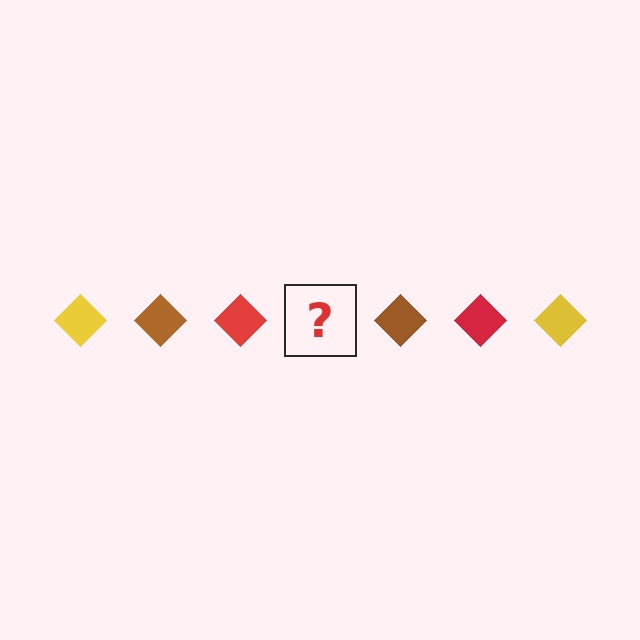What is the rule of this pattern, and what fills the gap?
The rule is that the pattern cycles through yellow, brown, red diamonds. The gap should be filled with a yellow diamond.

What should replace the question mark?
The question mark should be replaced with a yellow diamond.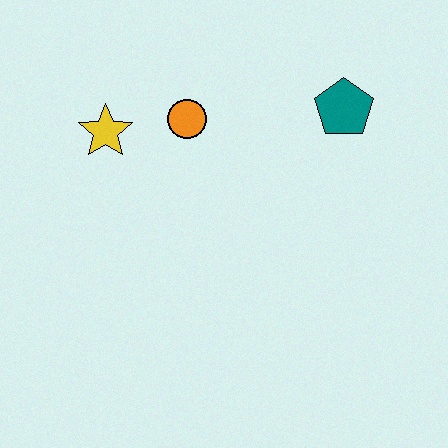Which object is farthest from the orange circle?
The teal pentagon is farthest from the orange circle.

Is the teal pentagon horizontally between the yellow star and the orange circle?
No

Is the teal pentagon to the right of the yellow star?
Yes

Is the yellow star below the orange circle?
Yes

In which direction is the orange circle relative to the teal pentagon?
The orange circle is to the left of the teal pentagon.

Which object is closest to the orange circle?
The yellow star is closest to the orange circle.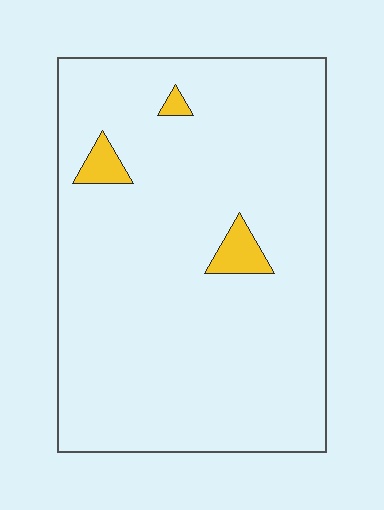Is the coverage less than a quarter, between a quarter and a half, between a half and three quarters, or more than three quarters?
Less than a quarter.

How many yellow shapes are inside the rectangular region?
3.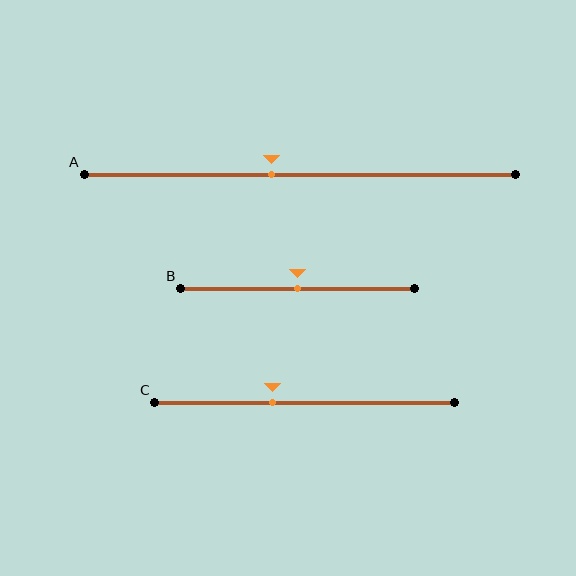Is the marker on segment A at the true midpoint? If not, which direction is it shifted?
No, the marker on segment A is shifted to the left by about 7% of the segment length.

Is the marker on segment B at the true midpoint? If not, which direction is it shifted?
Yes, the marker on segment B is at the true midpoint.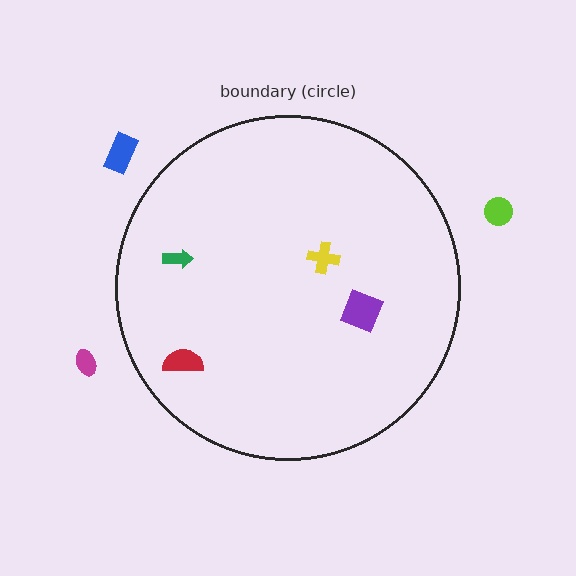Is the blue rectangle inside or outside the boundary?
Outside.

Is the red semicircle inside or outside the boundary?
Inside.